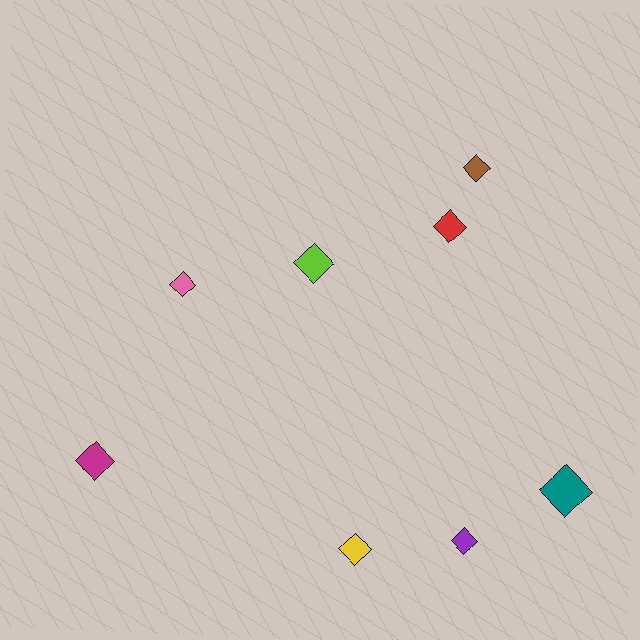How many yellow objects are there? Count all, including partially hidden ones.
There is 1 yellow object.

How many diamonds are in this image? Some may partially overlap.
There are 8 diamonds.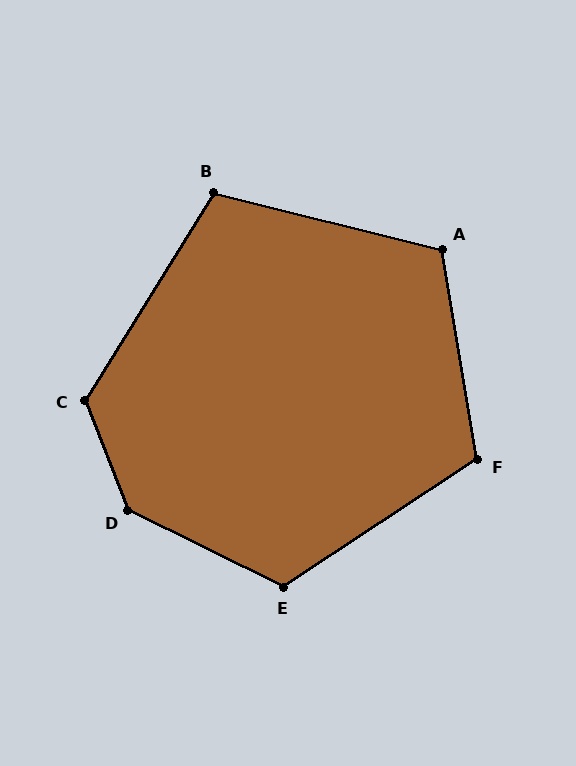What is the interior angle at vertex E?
Approximately 120 degrees (obtuse).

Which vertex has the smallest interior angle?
B, at approximately 108 degrees.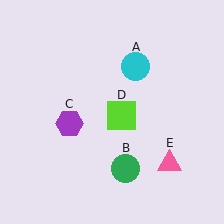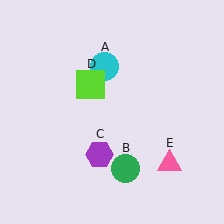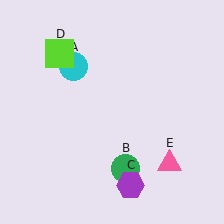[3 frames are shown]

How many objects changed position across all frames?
3 objects changed position: cyan circle (object A), purple hexagon (object C), lime square (object D).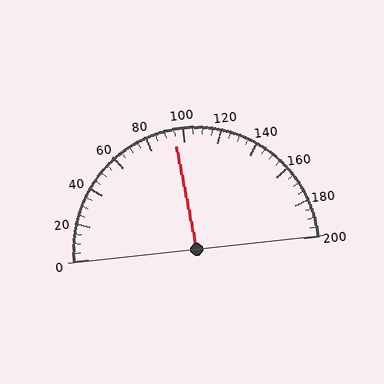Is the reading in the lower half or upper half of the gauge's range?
The reading is in the lower half of the range (0 to 200).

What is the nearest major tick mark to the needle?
The nearest major tick mark is 100.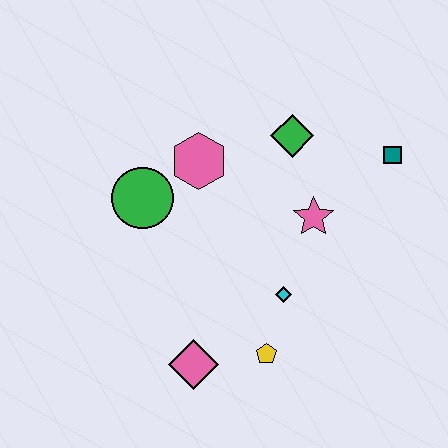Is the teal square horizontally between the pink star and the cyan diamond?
No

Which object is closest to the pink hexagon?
The green circle is closest to the pink hexagon.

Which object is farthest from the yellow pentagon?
The teal square is farthest from the yellow pentagon.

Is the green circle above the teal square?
No